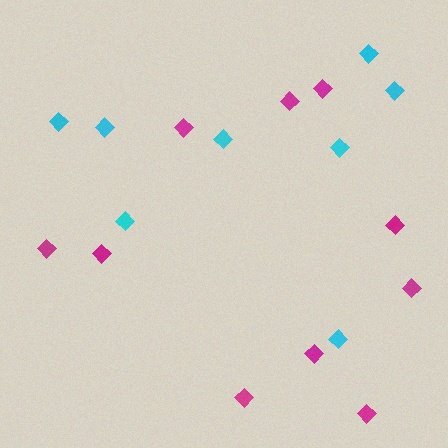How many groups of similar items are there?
There are 2 groups: one group of cyan diamonds (8) and one group of magenta diamonds (10).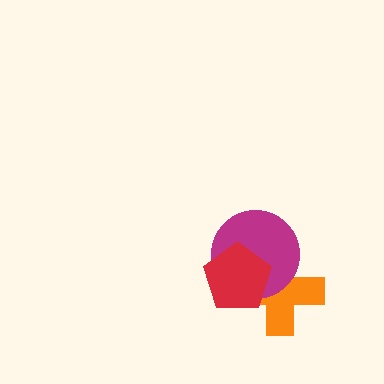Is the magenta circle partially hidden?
Yes, it is partially covered by another shape.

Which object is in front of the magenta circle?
The red pentagon is in front of the magenta circle.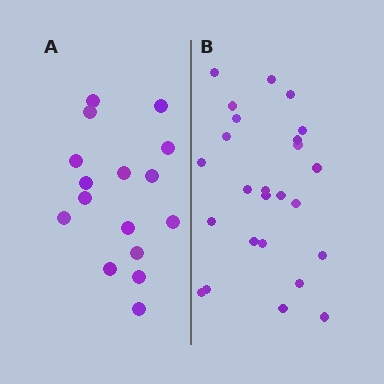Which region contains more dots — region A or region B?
Region B (the right region) has more dots.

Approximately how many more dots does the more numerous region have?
Region B has roughly 8 or so more dots than region A.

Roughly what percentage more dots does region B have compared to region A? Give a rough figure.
About 55% more.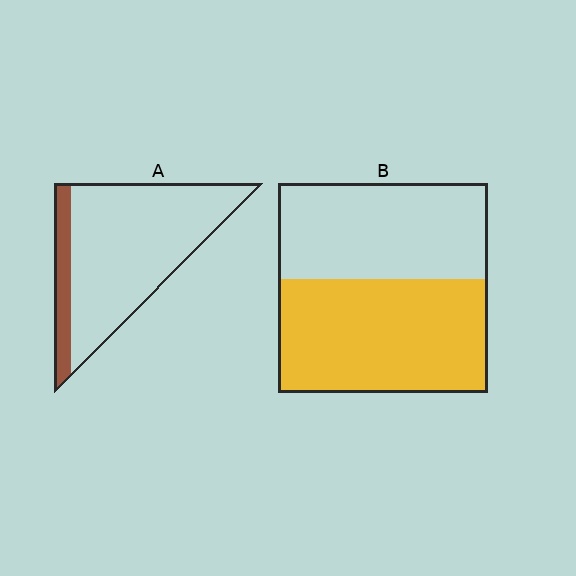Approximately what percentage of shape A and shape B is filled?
A is approximately 15% and B is approximately 55%.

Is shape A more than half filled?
No.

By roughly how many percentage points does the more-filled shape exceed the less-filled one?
By roughly 40 percentage points (B over A).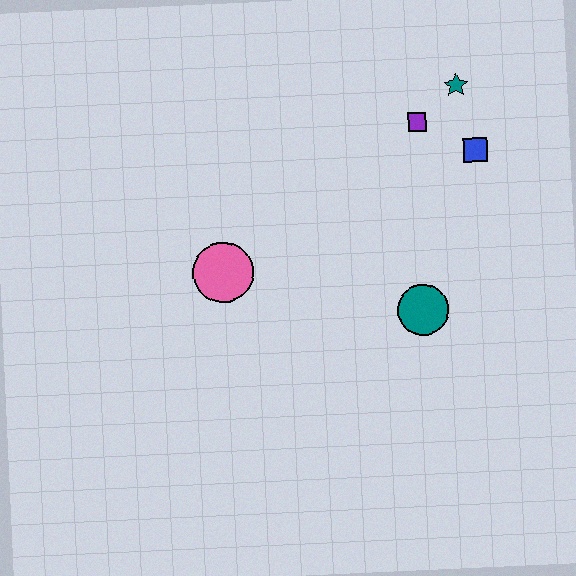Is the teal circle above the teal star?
No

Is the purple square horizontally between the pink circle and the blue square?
Yes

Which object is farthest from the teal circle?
The teal star is farthest from the teal circle.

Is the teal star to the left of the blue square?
Yes